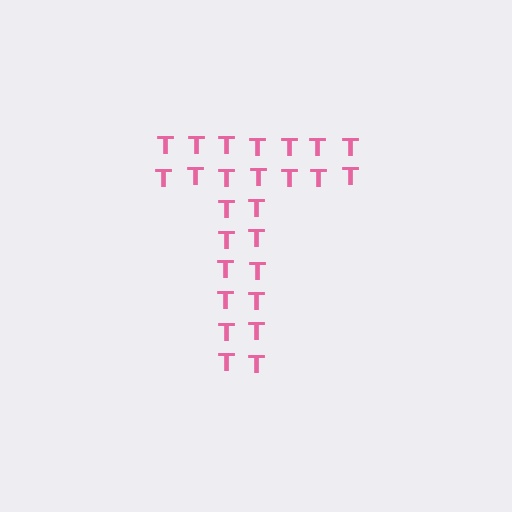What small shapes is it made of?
It is made of small letter T's.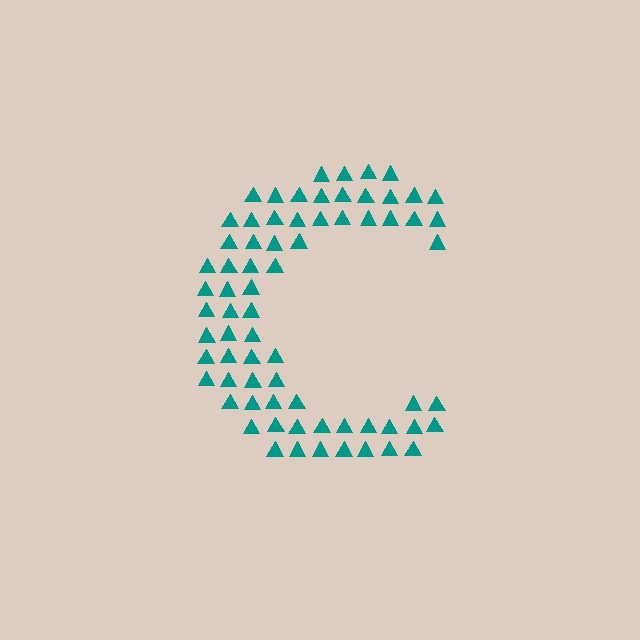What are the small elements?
The small elements are triangles.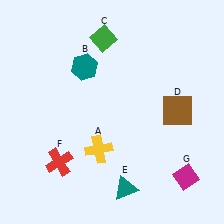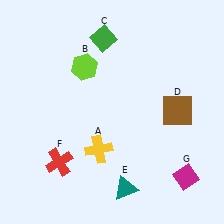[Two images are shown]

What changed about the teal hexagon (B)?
In Image 1, B is teal. In Image 2, it changed to lime.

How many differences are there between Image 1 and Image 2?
There is 1 difference between the two images.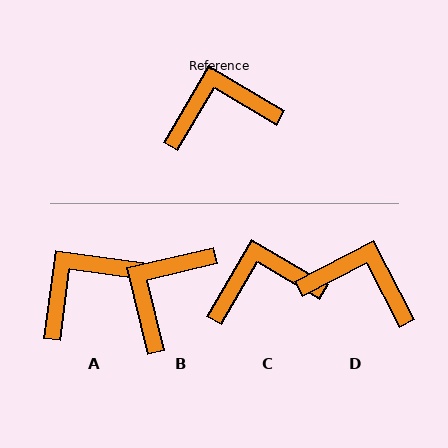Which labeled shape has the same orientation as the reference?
C.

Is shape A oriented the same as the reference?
No, it is off by about 23 degrees.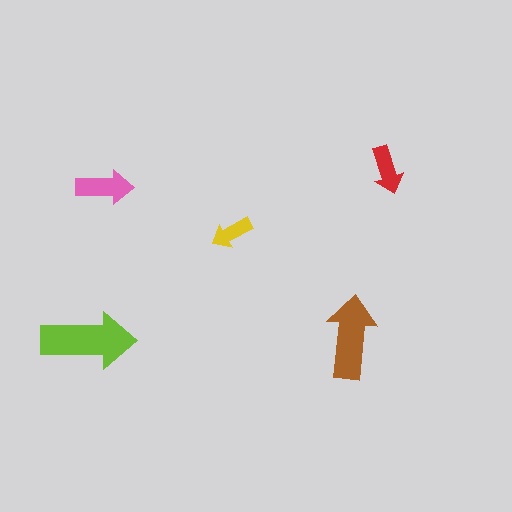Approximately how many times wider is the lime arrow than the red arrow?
About 2 times wider.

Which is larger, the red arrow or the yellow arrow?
The red one.